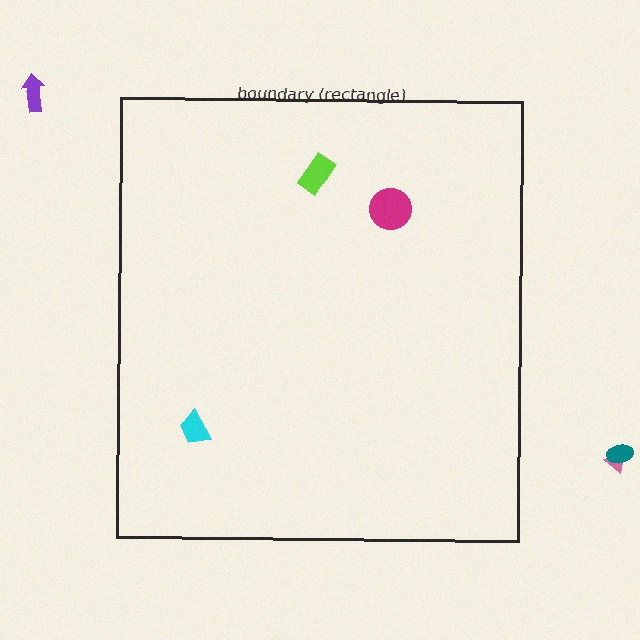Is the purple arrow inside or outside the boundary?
Outside.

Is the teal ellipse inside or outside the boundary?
Outside.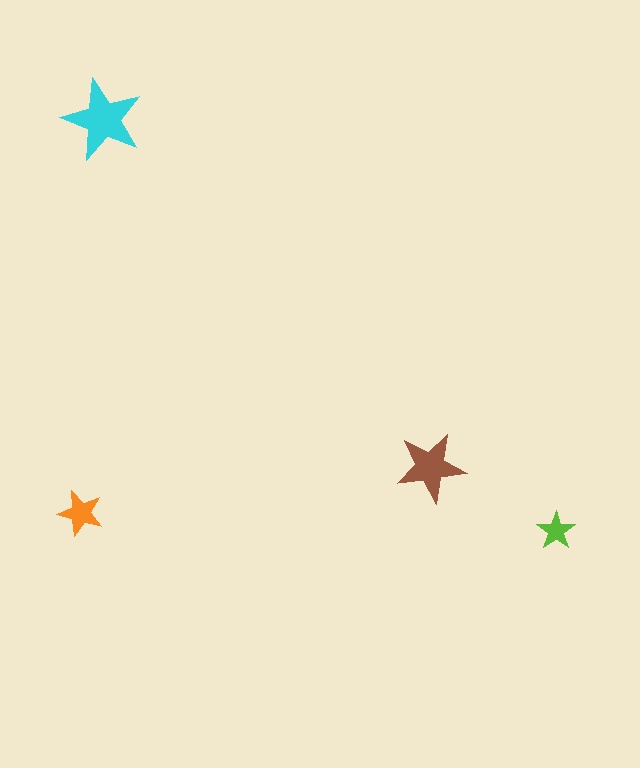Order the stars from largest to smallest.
the cyan one, the brown one, the orange one, the lime one.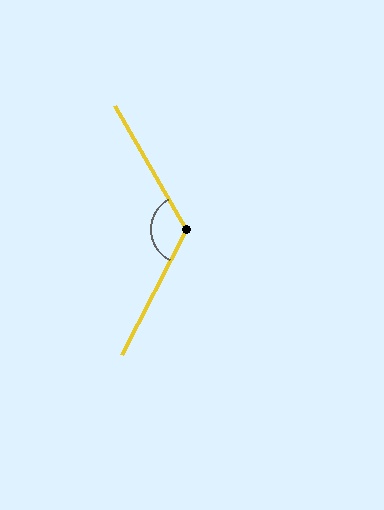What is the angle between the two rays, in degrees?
Approximately 123 degrees.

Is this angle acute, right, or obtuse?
It is obtuse.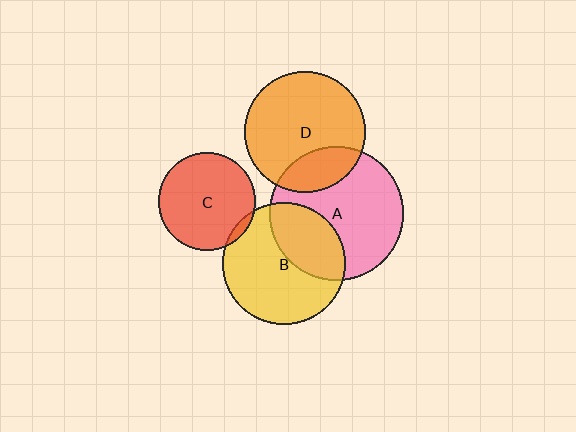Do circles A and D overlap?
Yes.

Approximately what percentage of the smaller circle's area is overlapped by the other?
Approximately 20%.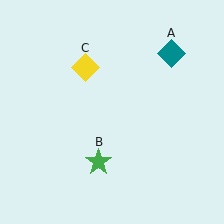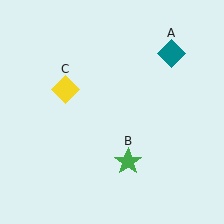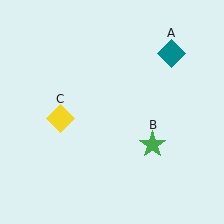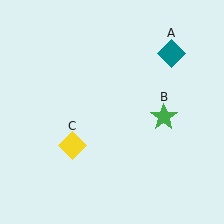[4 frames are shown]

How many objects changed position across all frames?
2 objects changed position: green star (object B), yellow diamond (object C).